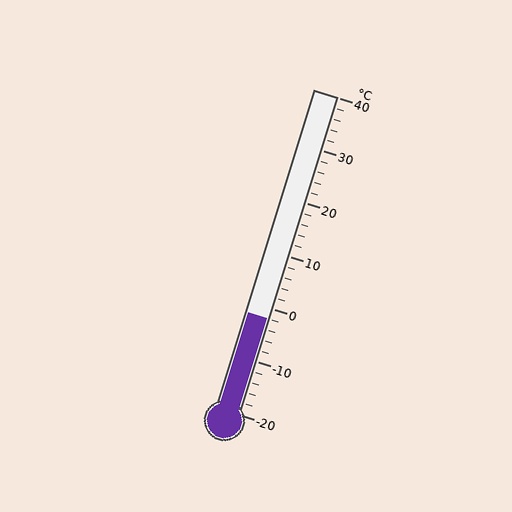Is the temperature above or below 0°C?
The temperature is below 0°C.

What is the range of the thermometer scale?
The thermometer scale ranges from -20°C to 40°C.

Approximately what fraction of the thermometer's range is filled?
The thermometer is filled to approximately 30% of its range.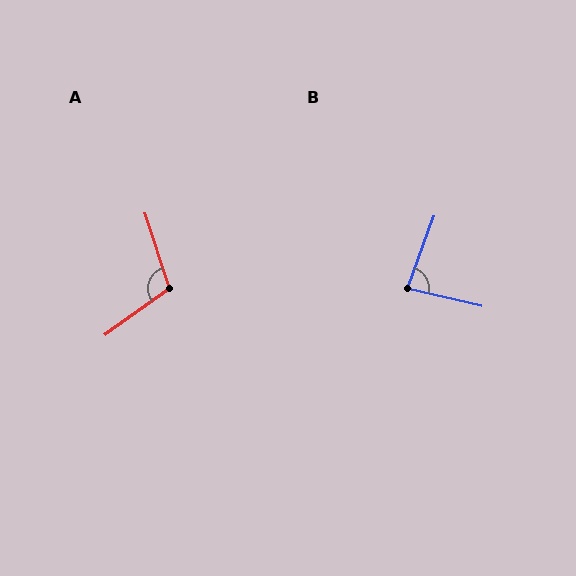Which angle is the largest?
A, at approximately 108 degrees.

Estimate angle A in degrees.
Approximately 108 degrees.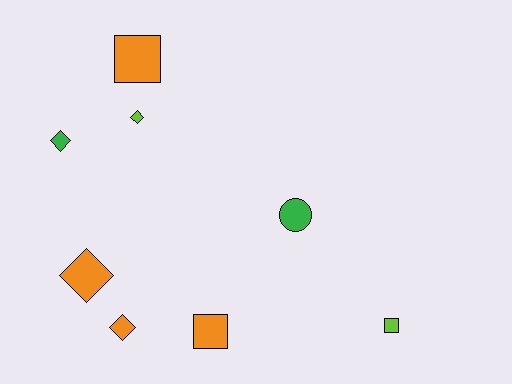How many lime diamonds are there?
There is 1 lime diamond.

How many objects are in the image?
There are 8 objects.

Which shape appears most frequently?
Diamond, with 4 objects.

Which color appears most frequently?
Orange, with 4 objects.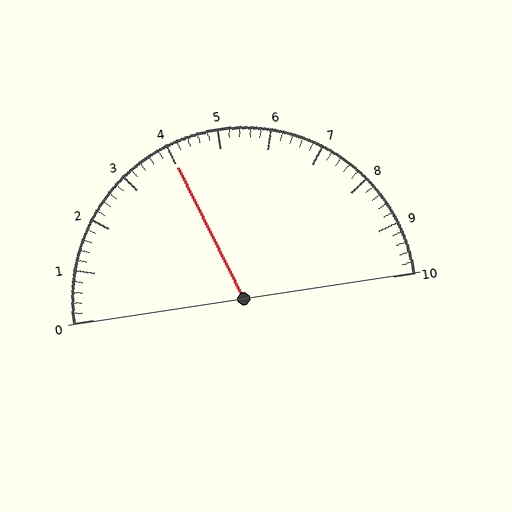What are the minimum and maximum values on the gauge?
The gauge ranges from 0 to 10.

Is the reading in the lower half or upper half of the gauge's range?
The reading is in the lower half of the range (0 to 10).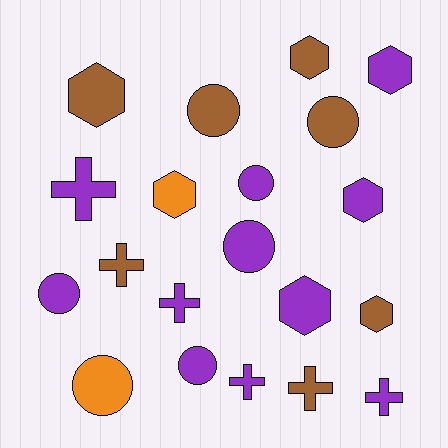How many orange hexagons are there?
There is 1 orange hexagon.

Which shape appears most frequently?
Hexagon, with 7 objects.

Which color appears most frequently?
Purple, with 11 objects.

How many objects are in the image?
There are 20 objects.